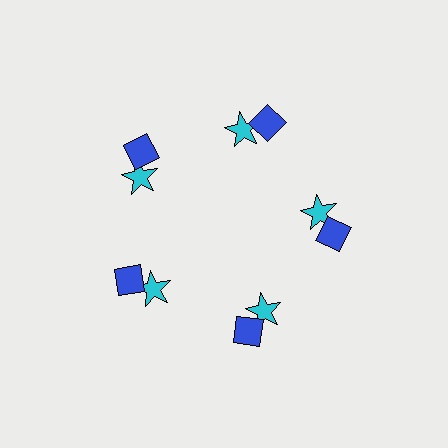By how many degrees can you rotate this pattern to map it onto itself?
The pattern maps onto itself every 72 degrees of rotation.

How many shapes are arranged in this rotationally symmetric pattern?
There are 10 shapes, arranged in 5 groups of 2.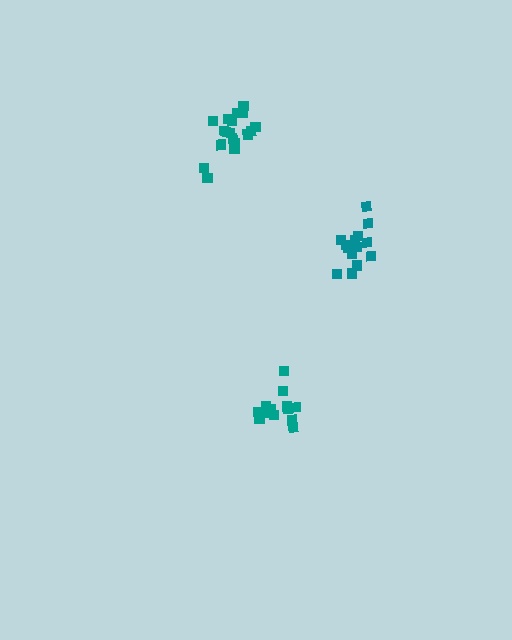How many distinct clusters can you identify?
There are 3 distinct clusters.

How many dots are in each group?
Group 1: 19 dots, Group 2: 14 dots, Group 3: 13 dots (46 total).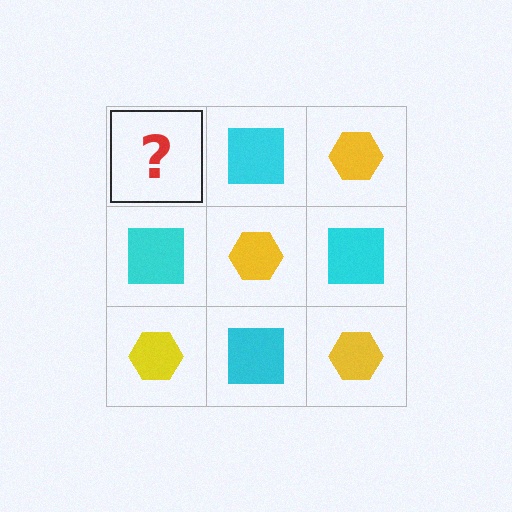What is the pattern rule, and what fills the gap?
The rule is that it alternates yellow hexagon and cyan square in a checkerboard pattern. The gap should be filled with a yellow hexagon.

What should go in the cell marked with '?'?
The missing cell should contain a yellow hexagon.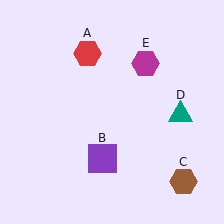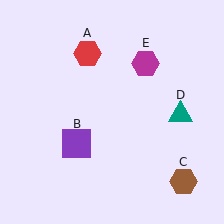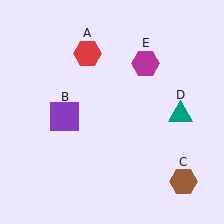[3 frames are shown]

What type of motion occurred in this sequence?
The purple square (object B) rotated clockwise around the center of the scene.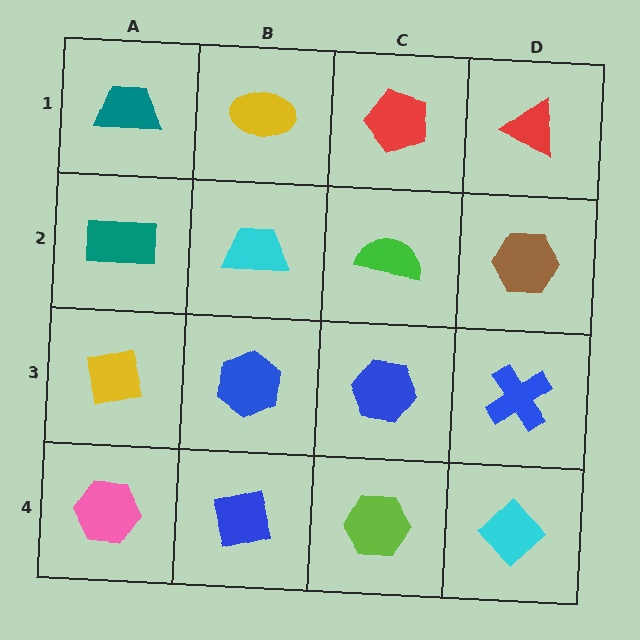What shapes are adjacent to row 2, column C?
A red pentagon (row 1, column C), a blue hexagon (row 3, column C), a cyan trapezoid (row 2, column B), a brown hexagon (row 2, column D).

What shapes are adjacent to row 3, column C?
A green semicircle (row 2, column C), a lime hexagon (row 4, column C), a blue hexagon (row 3, column B), a blue cross (row 3, column D).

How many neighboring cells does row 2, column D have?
3.